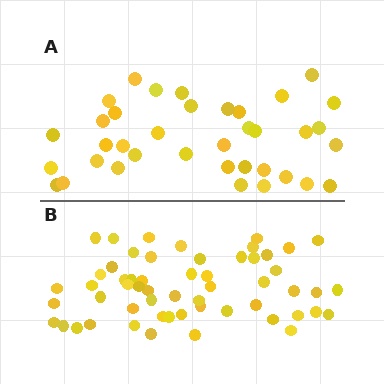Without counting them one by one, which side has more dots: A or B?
Region B (the bottom region) has more dots.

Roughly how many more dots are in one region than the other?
Region B has approximately 20 more dots than region A.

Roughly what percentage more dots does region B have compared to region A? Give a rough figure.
About 50% more.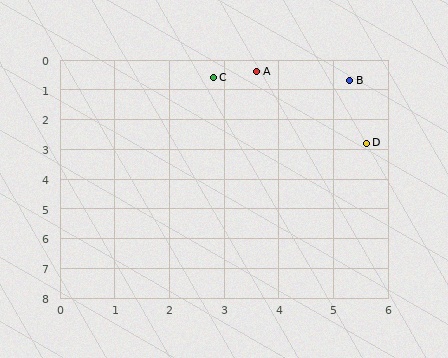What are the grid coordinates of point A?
Point A is at approximately (3.6, 0.4).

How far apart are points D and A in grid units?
Points D and A are about 3.1 grid units apart.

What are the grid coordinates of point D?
Point D is at approximately (5.6, 2.8).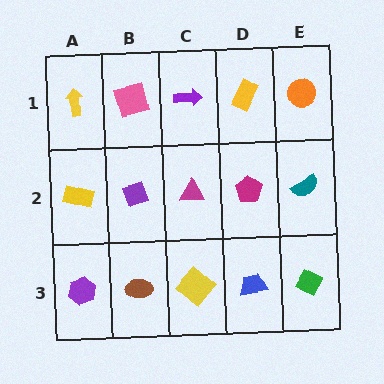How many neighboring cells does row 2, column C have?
4.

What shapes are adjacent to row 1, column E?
A teal semicircle (row 2, column E), a yellow rectangle (row 1, column D).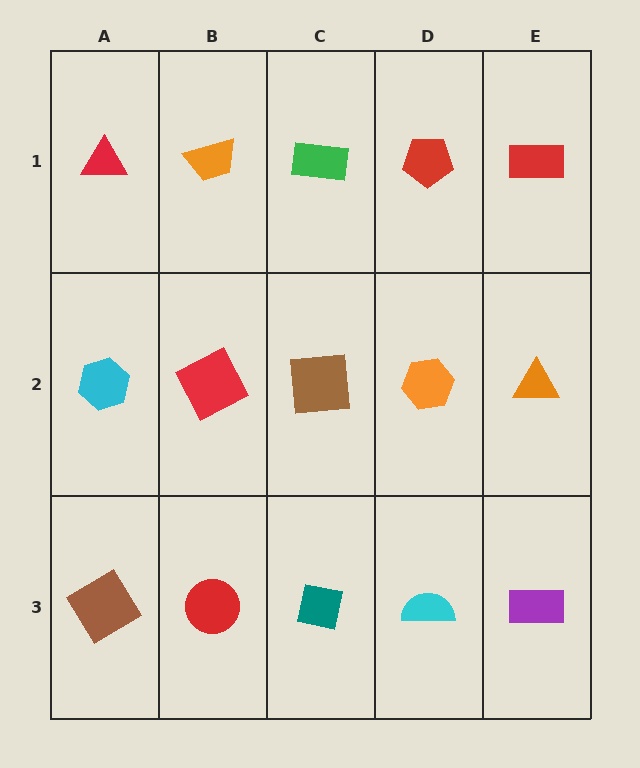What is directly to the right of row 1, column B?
A green rectangle.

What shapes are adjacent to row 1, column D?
An orange hexagon (row 2, column D), a green rectangle (row 1, column C), a red rectangle (row 1, column E).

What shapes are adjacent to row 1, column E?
An orange triangle (row 2, column E), a red pentagon (row 1, column D).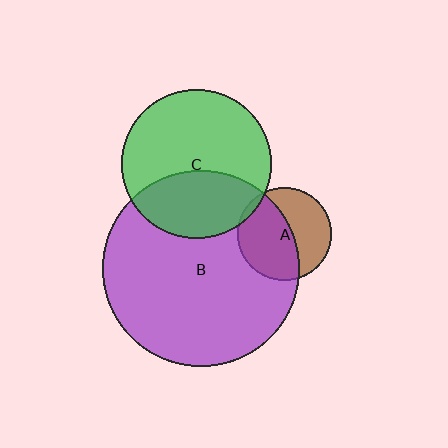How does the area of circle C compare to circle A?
Approximately 2.6 times.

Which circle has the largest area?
Circle B (purple).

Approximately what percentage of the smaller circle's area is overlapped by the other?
Approximately 55%.